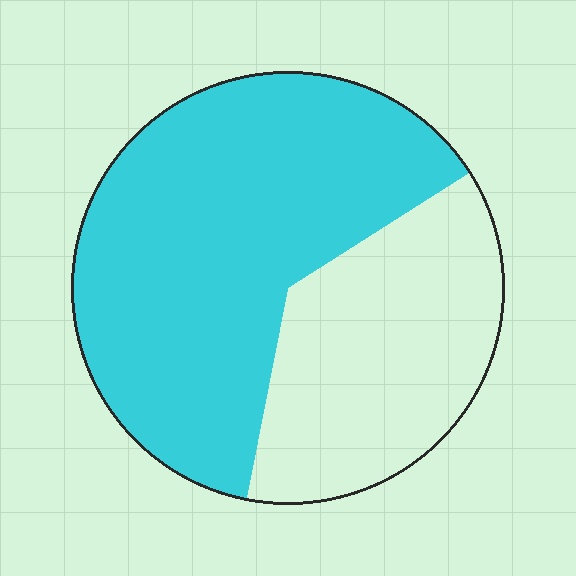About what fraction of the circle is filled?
About five eighths (5/8).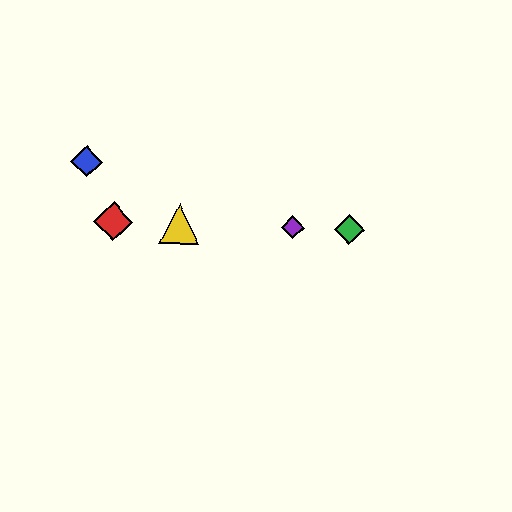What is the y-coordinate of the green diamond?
The green diamond is at y≈229.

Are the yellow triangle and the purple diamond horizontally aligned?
Yes, both are at y≈224.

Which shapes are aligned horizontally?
The red diamond, the green diamond, the yellow triangle, the purple diamond are aligned horizontally.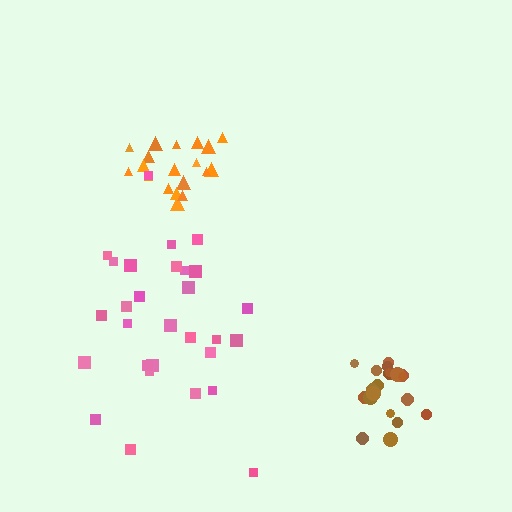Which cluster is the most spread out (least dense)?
Pink.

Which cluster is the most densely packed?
Brown.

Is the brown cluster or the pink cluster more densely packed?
Brown.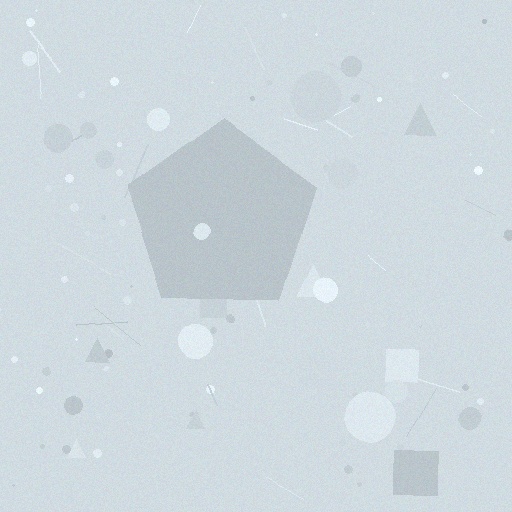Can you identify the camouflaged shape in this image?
The camouflaged shape is a pentagon.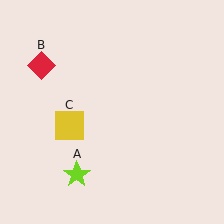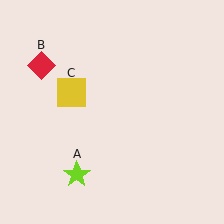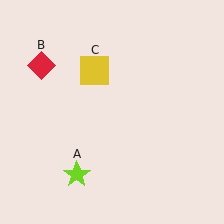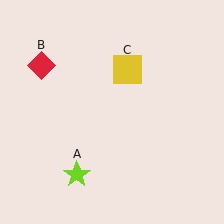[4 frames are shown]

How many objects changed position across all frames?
1 object changed position: yellow square (object C).